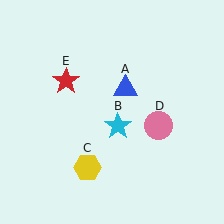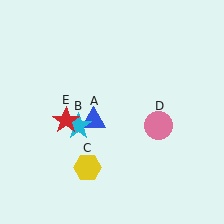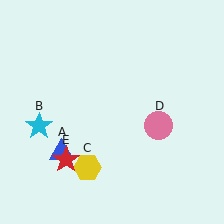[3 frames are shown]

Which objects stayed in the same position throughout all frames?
Yellow hexagon (object C) and pink circle (object D) remained stationary.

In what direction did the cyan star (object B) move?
The cyan star (object B) moved left.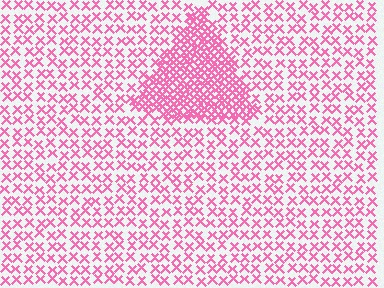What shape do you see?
I see a triangle.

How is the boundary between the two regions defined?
The boundary is defined by a change in element density (approximately 2.7x ratio). All elements are the same color, size, and shape.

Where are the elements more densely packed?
The elements are more densely packed inside the triangle boundary.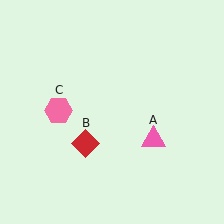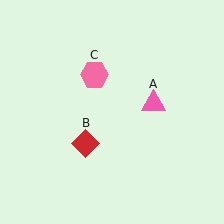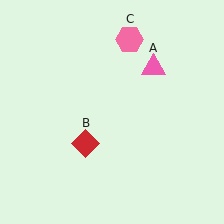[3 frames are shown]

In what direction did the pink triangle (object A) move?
The pink triangle (object A) moved up.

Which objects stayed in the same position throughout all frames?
Red diamond (object B) remained stationary.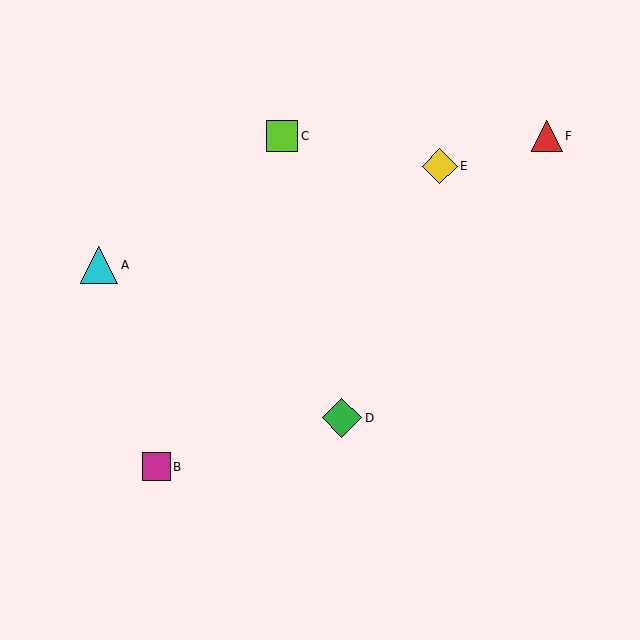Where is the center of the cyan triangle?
The center of the cyan triangle is at (99, 265).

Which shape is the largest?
The green diamond (labeled D) is the largest.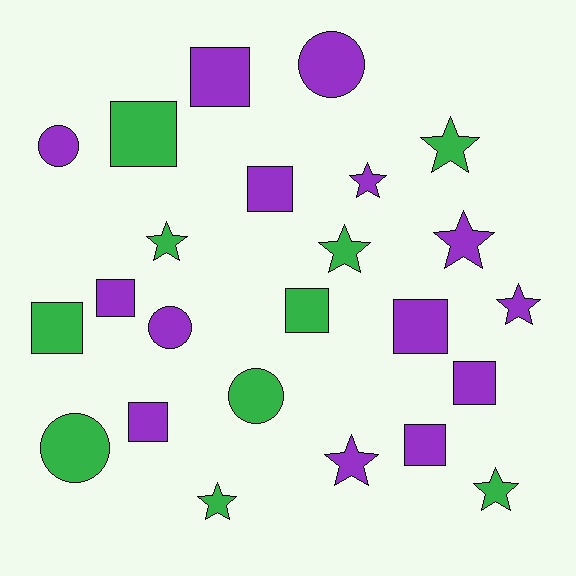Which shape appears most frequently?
Square, with 10 objects.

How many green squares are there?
There are 3 green squares.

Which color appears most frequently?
Purple, with 14 objects.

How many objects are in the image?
There are 24 objects.